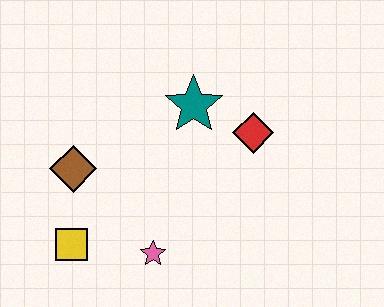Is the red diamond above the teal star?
No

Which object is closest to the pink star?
The yellow square is closest to the pink star.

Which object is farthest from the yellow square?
The red diamond is farthest from the yellow square.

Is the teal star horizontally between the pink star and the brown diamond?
No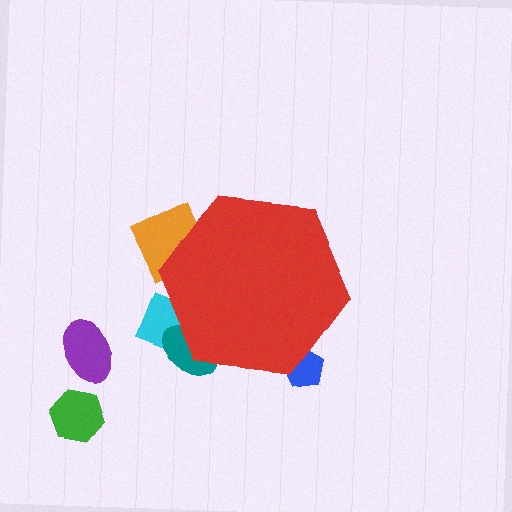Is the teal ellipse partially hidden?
Yes, the teal ellipse is partially hidden behind the red hexagon.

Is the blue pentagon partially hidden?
Yes, the blue pentagon is partially hidden behind the red hexagon.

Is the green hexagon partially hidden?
No, the green hexagon is fully visible.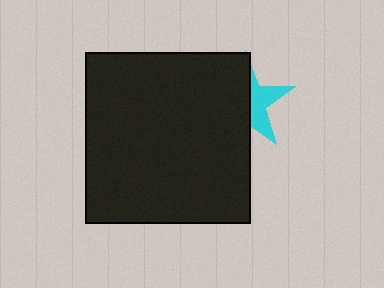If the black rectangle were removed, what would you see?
You would see the complete cyan star.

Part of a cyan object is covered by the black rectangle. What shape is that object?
It is a star.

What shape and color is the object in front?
The object in front is a black rectangle.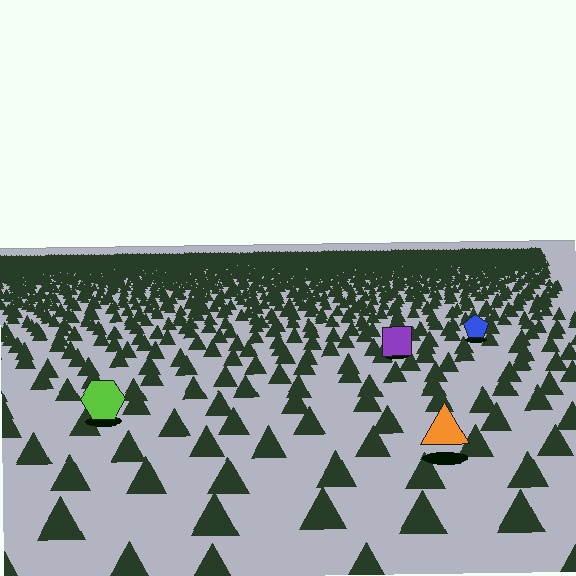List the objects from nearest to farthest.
From nearest to farthest: the orange triangle, the lime hexagon, the purple square, the blue pentagon.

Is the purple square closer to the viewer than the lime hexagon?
No. The lime hexagon is closer — you can tell from the texture gradient: the ground texture is coarser near it.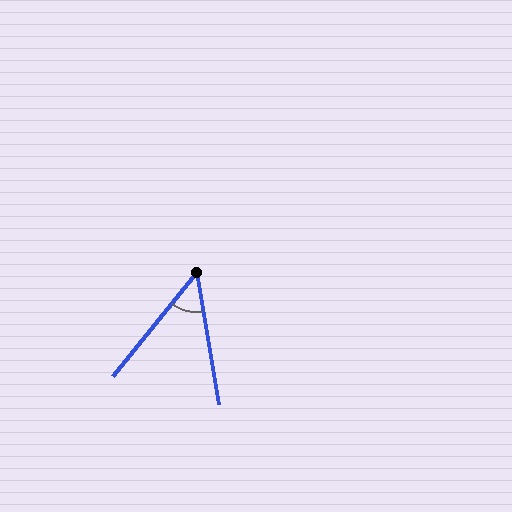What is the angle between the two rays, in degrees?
Approximately 48 degrees.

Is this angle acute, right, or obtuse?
It is acute.